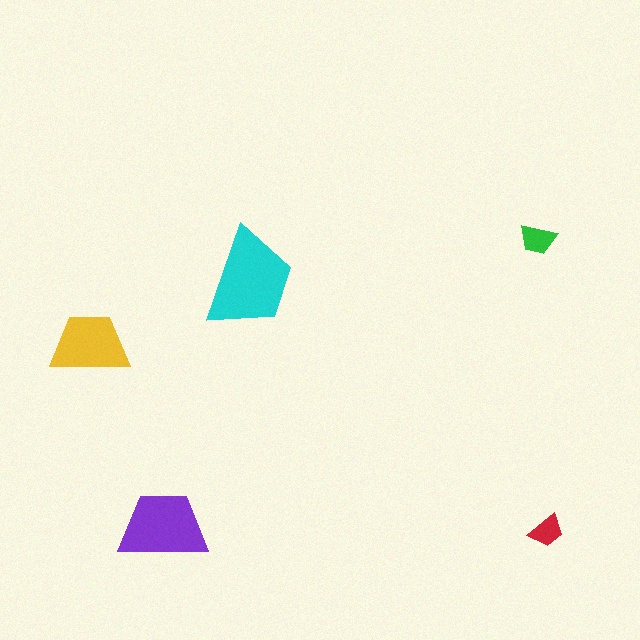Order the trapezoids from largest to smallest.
the cyan one, the purple one, the yellow one, the green one, the red one.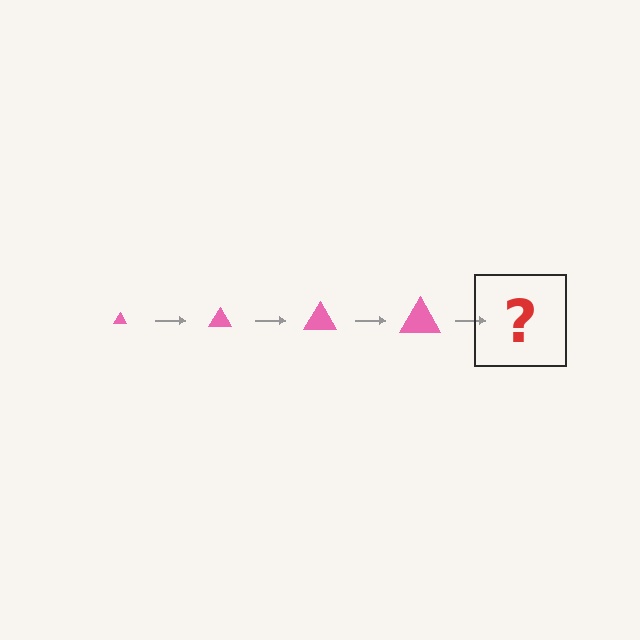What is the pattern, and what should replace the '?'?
The pattern is that the triangle gets progressively larger each step. The '?' should be a pink triangle, larger than the previous one.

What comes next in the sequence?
The next element should be a pink triangle, larger than the previous one.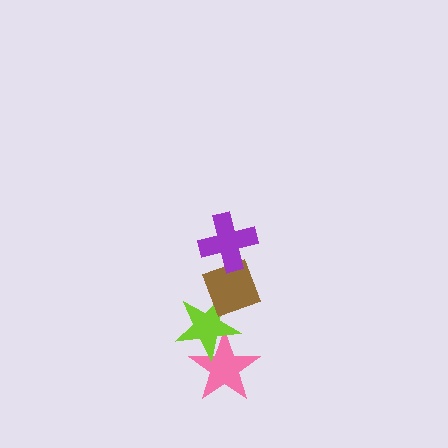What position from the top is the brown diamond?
The brown diamond is 2nd from the top.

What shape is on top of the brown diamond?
The purple cross is on top of the brown diamond.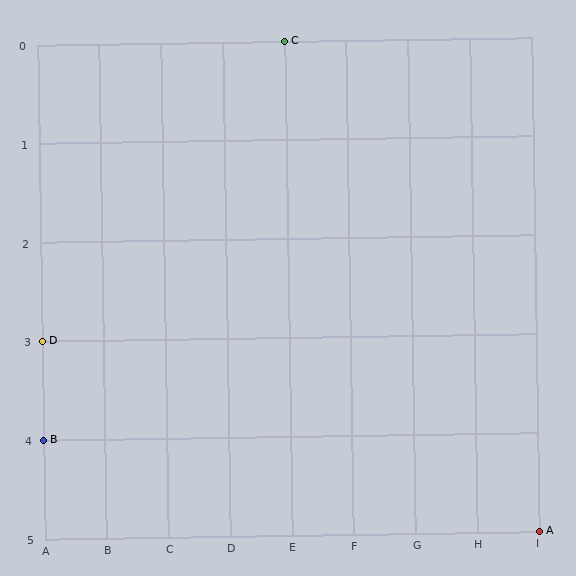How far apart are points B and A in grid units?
Points B and A are 8 columns and 1 row apart (about 8.1 grid units diagonally).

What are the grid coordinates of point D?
Point D is at grid coordinates (A, 3).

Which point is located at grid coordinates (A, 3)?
Point D is at (A, 3).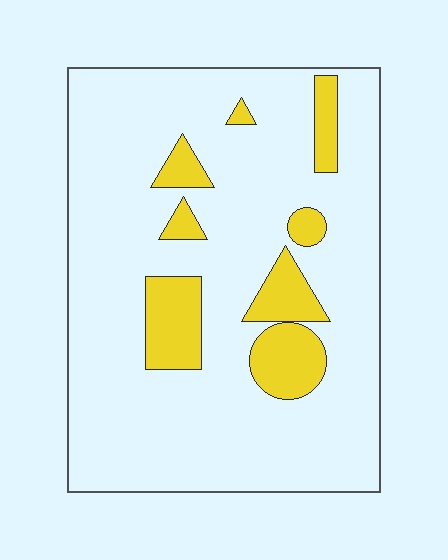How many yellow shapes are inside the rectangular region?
8.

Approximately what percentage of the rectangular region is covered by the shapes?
Approximately 15%.